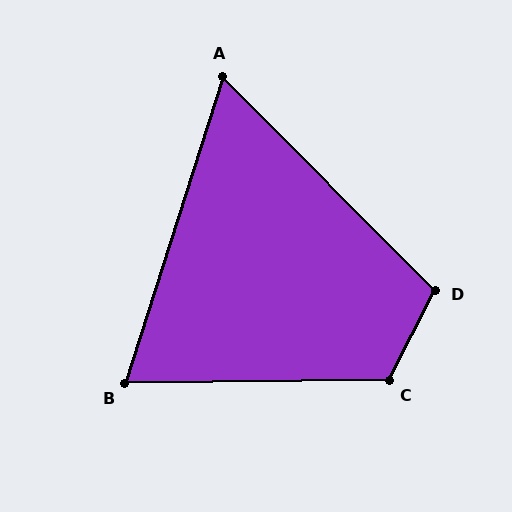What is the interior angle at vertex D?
Approximately 108 degrees (obtuse).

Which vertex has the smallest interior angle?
A, at approximately 62 degrees.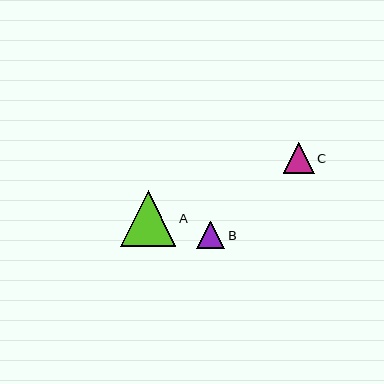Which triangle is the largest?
Triangle A is the largest with a size of approximately 56 pixels.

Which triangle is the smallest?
Triangle B is the smallest with a size of approximately 28 pixels.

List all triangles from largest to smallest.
From largest to smallest: A, C, B.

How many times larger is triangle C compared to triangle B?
Triangle C is approximately 1.1 times the size of triangle B.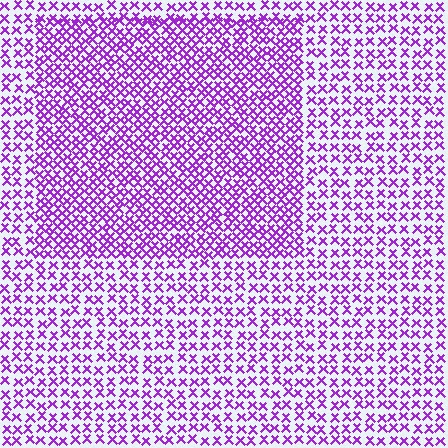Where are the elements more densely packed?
The elements are more densely packed inside the rectangle boundary.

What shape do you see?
I see a rectangle.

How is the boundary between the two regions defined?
The boundary is defined by a change in element density (approximately 1.7x ratio). All elements are the same color, size, and shape.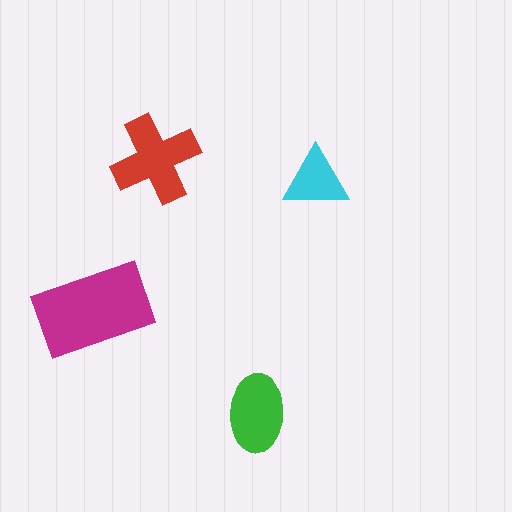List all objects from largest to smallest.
The magenta rectangle, the red cross, the green ellipse, the cyan triangle.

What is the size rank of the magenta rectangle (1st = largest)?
1st.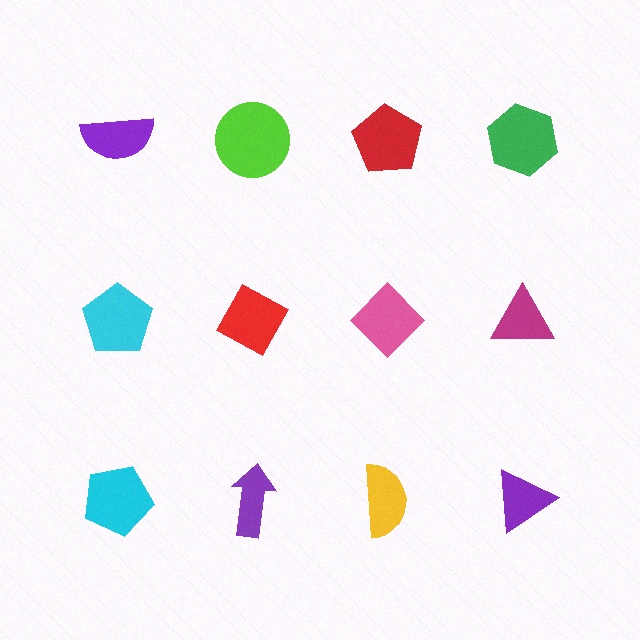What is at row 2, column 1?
A cyan pentagon.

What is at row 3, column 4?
A purple triangle.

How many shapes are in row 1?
4 shapes.